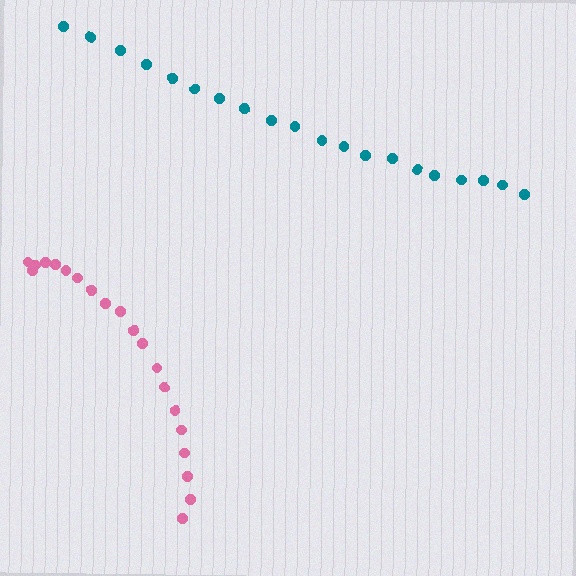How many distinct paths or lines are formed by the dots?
There are 2 distinct paths.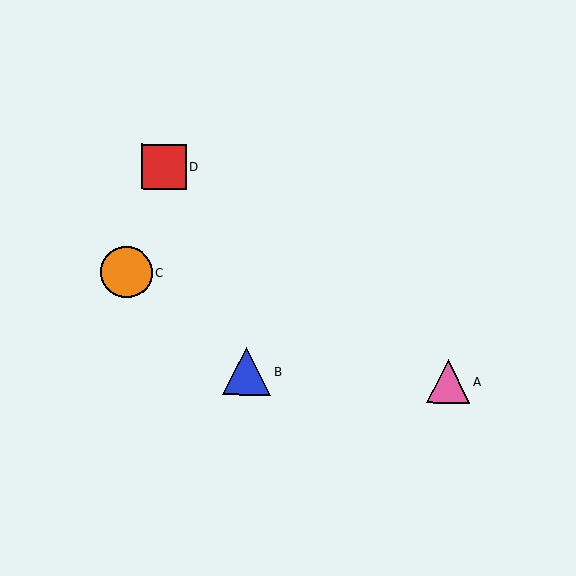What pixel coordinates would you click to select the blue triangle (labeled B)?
Click at (247, 371) to select the blue triangle B.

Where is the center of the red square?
The center of the red square is at (164, 167).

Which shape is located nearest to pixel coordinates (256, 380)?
The blue triangle (labeled B) at (247, 371) is nearest to that location.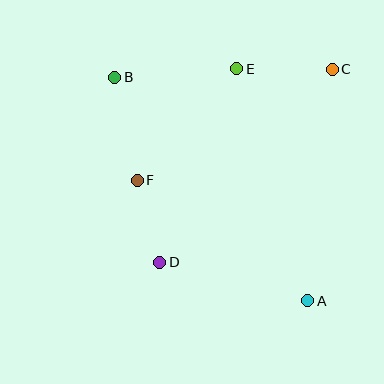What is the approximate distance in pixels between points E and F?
The distance between E and F is approximately 149 pixels.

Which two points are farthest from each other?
Points A and B are farthest from each other.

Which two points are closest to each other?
Points D and F are closest to each other.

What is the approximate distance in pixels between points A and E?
The distance between A and E is approximately 243 pixels.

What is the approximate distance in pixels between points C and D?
The distance between C and D is approximately 259 pixels.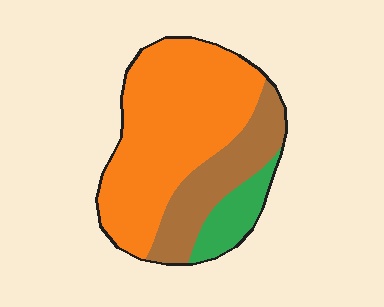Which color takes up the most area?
Orange, at roughly 65%.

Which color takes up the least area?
Green, at roughly 10%.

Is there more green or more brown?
Brown.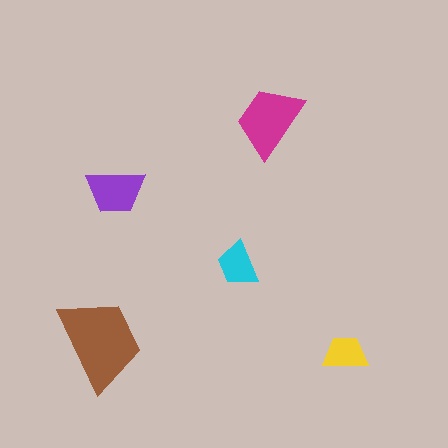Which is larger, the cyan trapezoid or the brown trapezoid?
The brown one.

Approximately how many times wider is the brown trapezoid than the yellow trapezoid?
About 2 times wider.